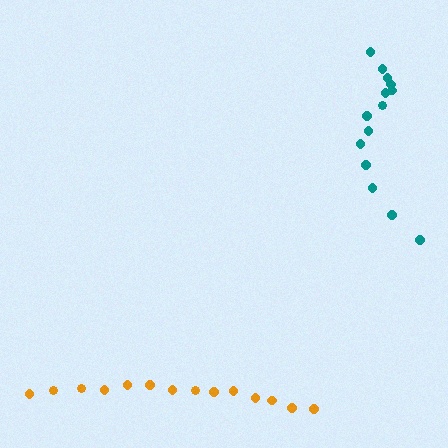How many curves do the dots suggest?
There are 2 distinct paths.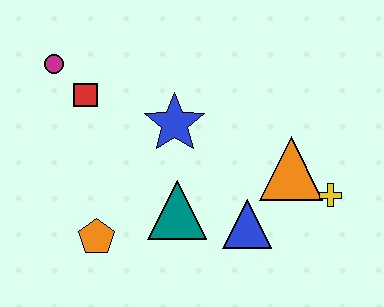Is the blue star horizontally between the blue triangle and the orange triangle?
No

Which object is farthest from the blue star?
The yellow cross is farthest from the blue star.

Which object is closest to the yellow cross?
The orange triangle is closest to the yellow cross.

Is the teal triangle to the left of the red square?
No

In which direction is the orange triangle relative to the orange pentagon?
The orange triangle is to the right of the orange pentagon.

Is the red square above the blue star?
Yes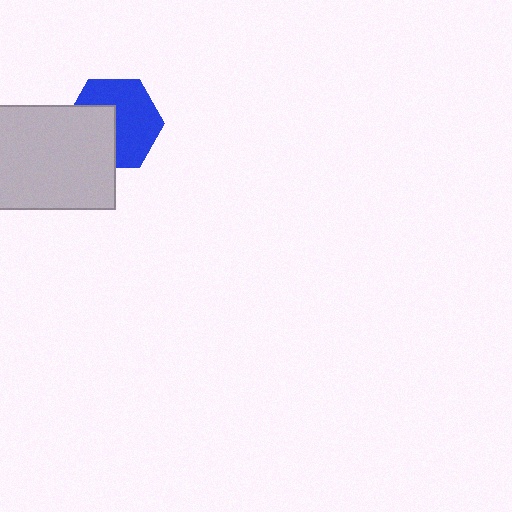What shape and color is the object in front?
The object in front is a light gray rectangle.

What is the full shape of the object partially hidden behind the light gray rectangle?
The partially hidden object is a blue hexagon.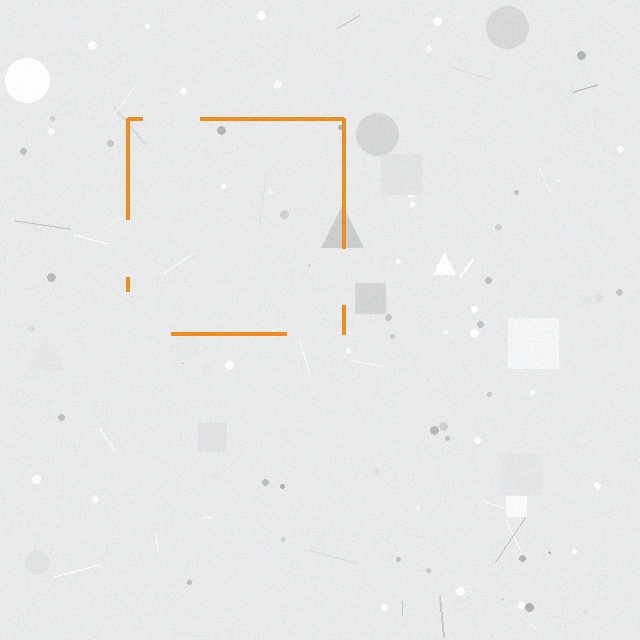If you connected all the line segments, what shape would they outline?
They would outline a square.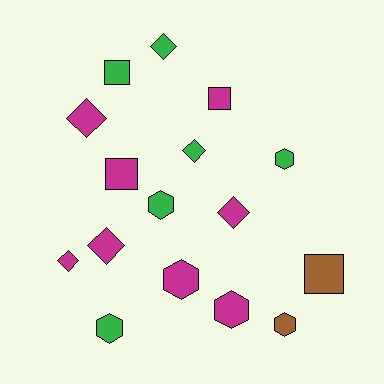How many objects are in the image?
There are 16 objects.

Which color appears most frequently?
Magenta, with 8 objects.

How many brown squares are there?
There is 1 brown square.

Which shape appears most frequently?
Hexagon, with 6 objects.